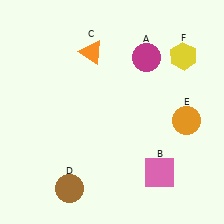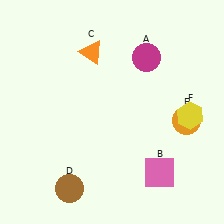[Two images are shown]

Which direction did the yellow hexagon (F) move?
The yellow hexagon (F) moved down.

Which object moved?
The yellow hexagon (F) moved down.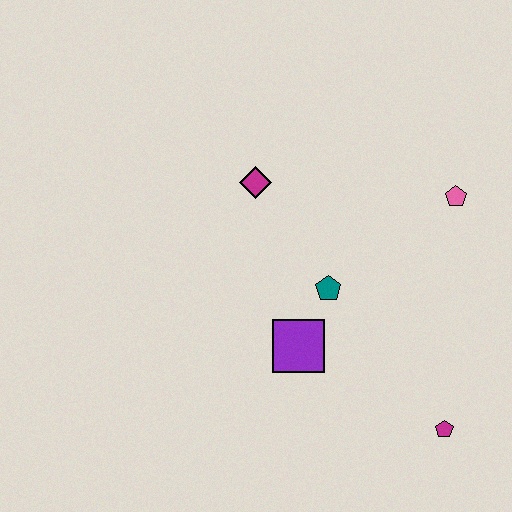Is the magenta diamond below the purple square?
No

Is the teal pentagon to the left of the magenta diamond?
No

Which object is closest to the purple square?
The teal pentagon is closest to the purple square.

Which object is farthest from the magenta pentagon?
The magenta diamond is farthest from the magenta pentagon.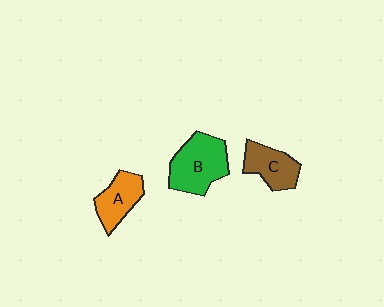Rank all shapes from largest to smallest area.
From largest to smallest: B (green), C (brown), A (orange).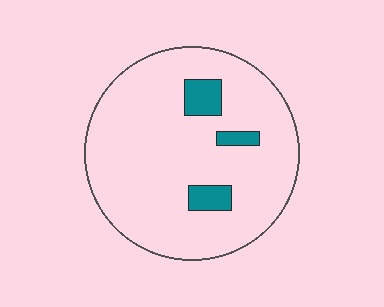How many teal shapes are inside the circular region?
3.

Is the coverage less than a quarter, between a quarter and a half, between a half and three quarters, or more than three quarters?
Less than a quarter.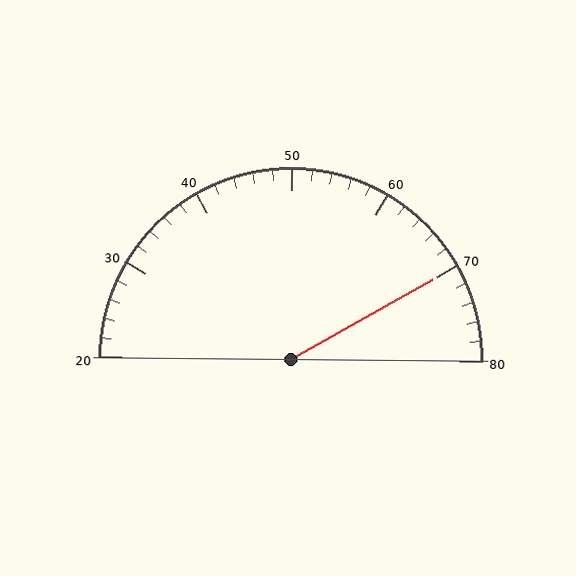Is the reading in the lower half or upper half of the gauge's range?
The reading is in the upper half of the range (20 to 80).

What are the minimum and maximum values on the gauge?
The gauge ranges from 20 to 80.